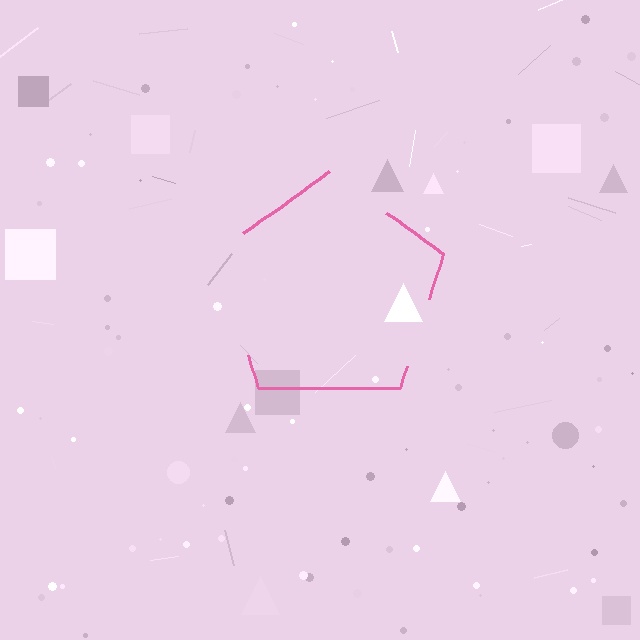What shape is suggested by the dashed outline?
The dashed outline suggests a pentagon.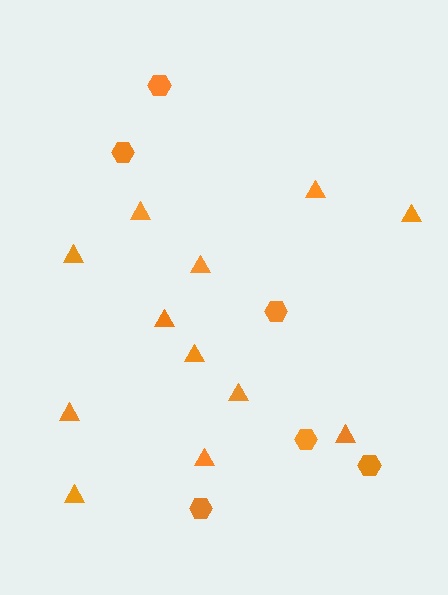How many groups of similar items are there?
There are 2 groups: one group of triangles (12) and one group of hexagons (6).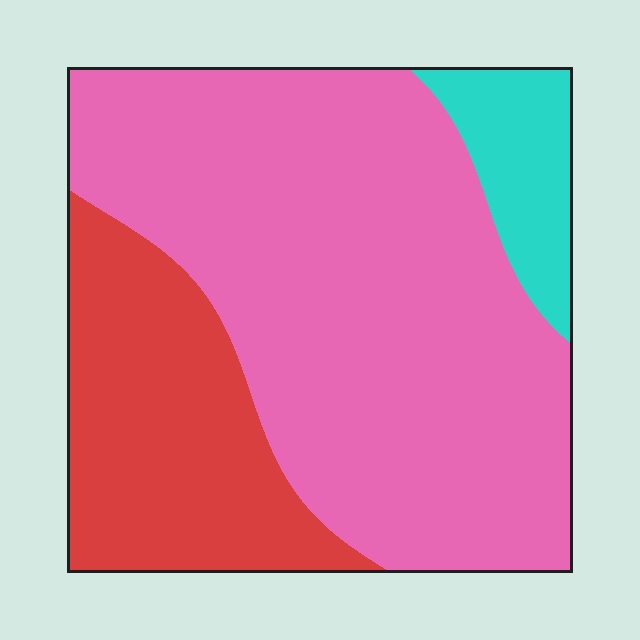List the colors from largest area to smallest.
From largest to smallest: pink, red, cyan.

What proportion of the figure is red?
Red takes up between a sixth and a third of the figure.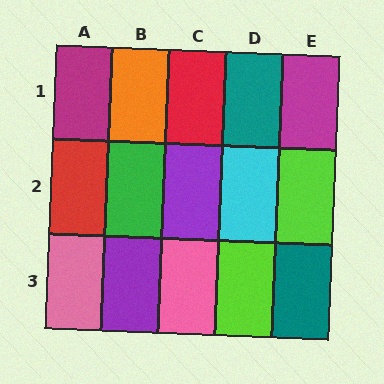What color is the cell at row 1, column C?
Red.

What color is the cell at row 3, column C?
Pink.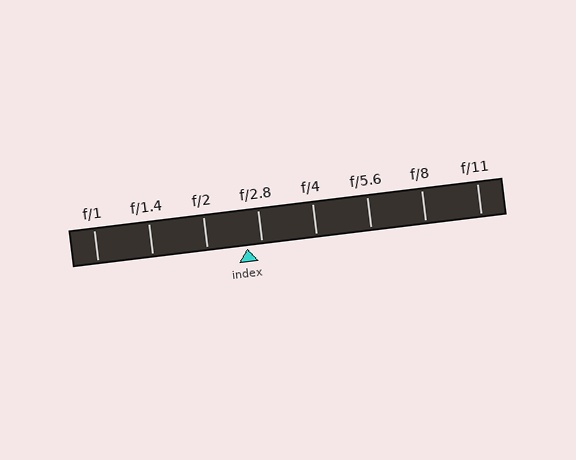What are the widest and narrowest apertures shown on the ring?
The widest aperture shown is f/1 and the narrowest is f/11.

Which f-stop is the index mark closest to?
The index mark is closest to f/2.8.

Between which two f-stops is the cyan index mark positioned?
The index mark is between f/2 and f/2.8.